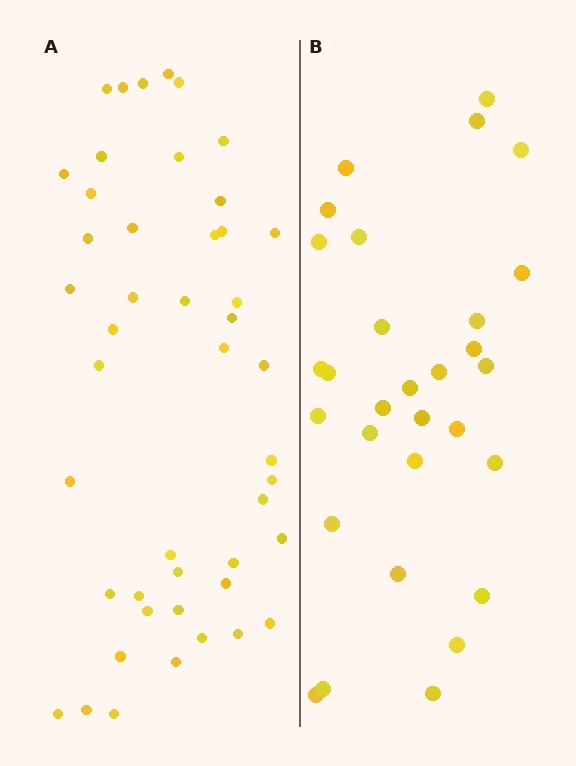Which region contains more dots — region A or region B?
Region A (the left region) has more dots.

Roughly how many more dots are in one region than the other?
Region A has approximately 15 more dots than region B.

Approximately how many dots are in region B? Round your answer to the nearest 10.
About 30 dots.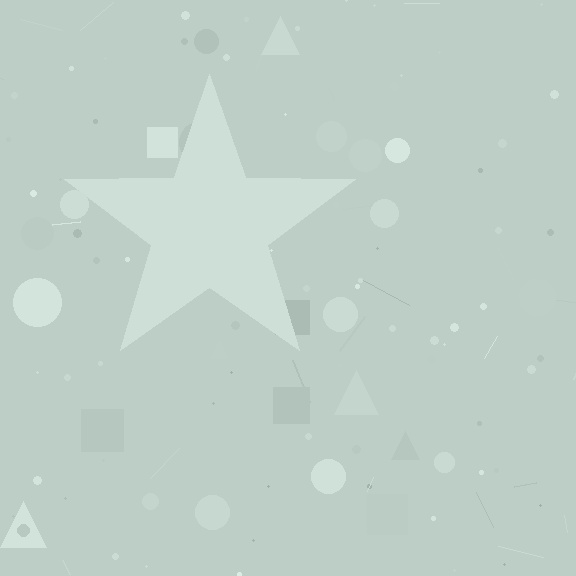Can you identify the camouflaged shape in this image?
The camouflaged shape is a star.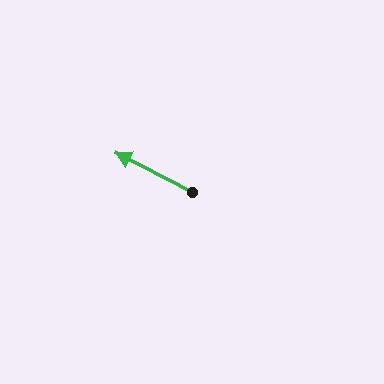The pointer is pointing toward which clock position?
Roughly 10 o'clock.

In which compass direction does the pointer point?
Northwest.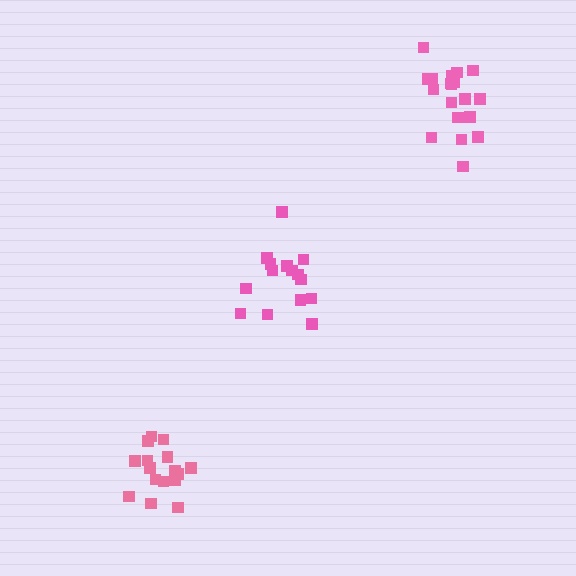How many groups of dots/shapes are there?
There are 3 groups.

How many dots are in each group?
Group 1: 16 dots, Group 2: 19 dots, Group 3: 16 dots (51 total).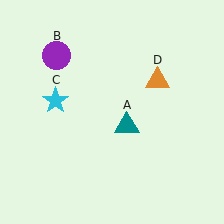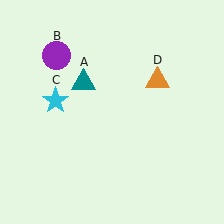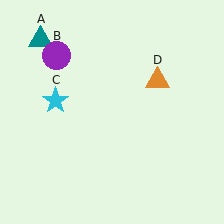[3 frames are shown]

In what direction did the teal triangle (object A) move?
The teal triangle (object A) moved up and to the left.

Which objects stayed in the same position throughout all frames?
Purple circle (object B) and cyan star (object C) and orange triangle (object D) remained stationary.